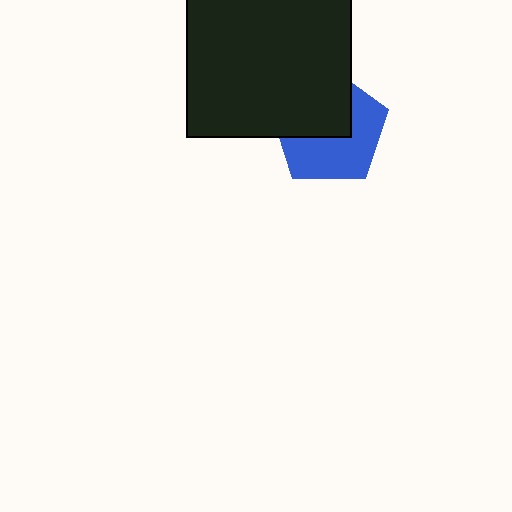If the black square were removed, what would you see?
You would see the complete blue pentagon.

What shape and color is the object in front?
The object in front is a black square.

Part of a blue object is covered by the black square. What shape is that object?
It is a pentagon.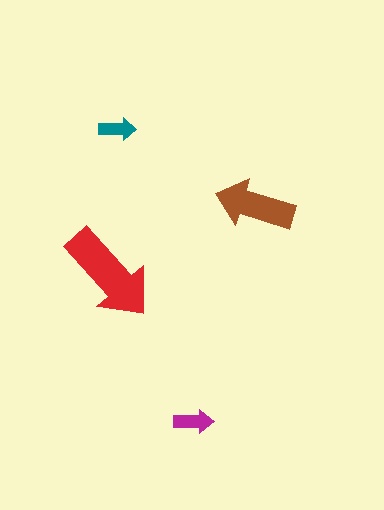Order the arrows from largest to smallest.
the red one, the brown one, the magenta one, the teal one.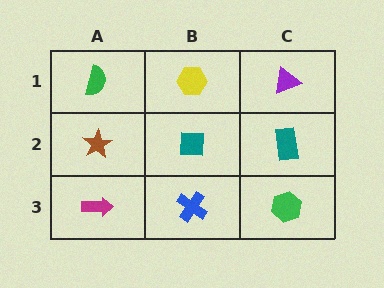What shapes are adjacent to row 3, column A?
A brown star (row 2, column A), a blue cross (row 3, column B).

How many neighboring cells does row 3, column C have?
2.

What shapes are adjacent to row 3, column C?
A teal rectangle (row 2, column C), a blue cross (row 3, column B).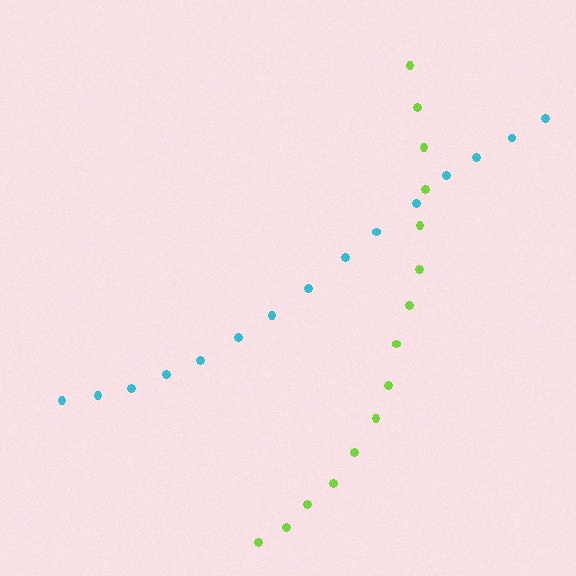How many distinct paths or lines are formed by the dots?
There are 2 distinct paths.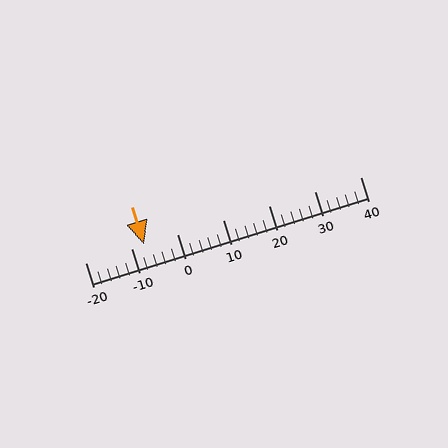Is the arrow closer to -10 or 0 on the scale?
The arrow is closer to -10.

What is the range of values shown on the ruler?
The ruler shows values from -20 to 40.